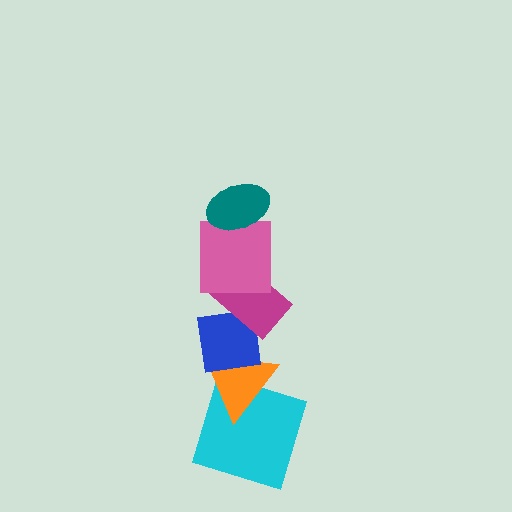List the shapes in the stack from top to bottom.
From top to bottom: the teal ellipse, the pink square, the magenta rectangle, the blue square, the orange triangle, the cyan square.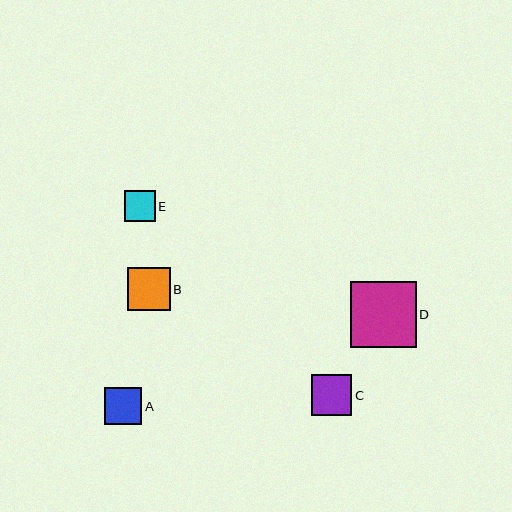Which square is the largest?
Square D is the largest with a size of approximately 66 pixels.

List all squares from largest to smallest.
From largest to smallest: D, B, C, A, E.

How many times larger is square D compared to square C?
Square D is approximately 1.6 times the size of square C.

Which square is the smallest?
Square E is the smallest with a size of approximately 31 pixels.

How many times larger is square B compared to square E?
Square B is approximately 1.4 times the size of square E.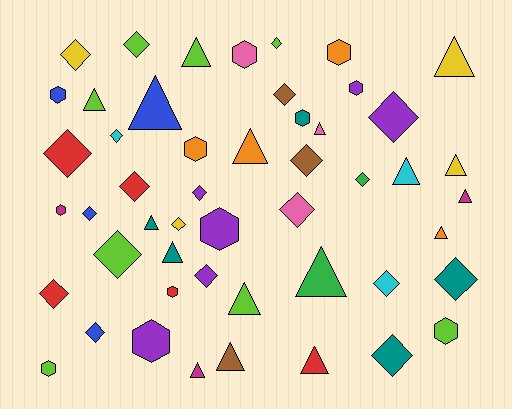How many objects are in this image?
There are 50 objects.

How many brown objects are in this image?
There are 3 brown objects.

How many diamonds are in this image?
There are 21 diamonds.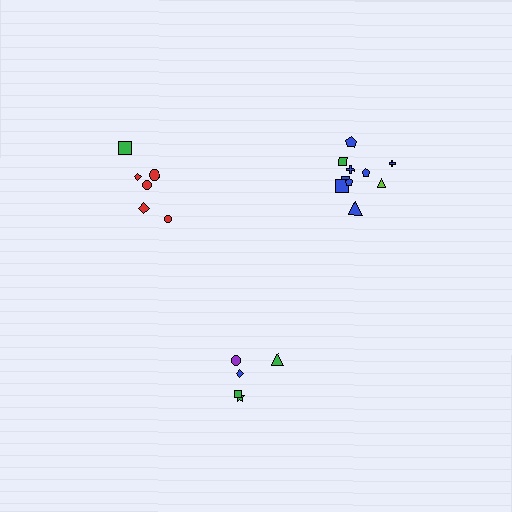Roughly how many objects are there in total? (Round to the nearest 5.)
Roughly 20 objects in total.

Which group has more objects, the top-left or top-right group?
The top-right group.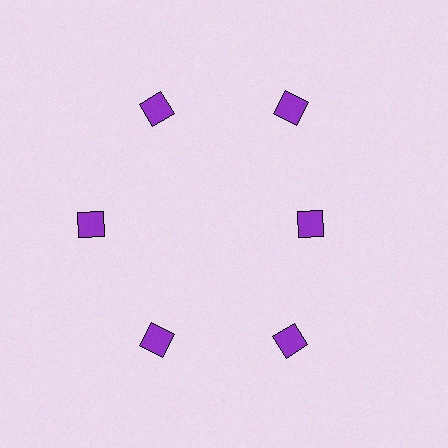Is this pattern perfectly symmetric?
No. The 6 purple diamonds are arranged in a ring, but one element near the 3 o'clock position is pulled inward toward the center, breaking the 6-fold rotational symmetry.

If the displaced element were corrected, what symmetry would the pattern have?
It would have 6-fold rotational symmetry — the pattern would map onto itself every 60 degrees.